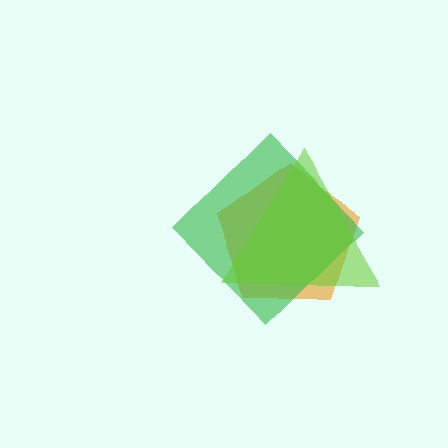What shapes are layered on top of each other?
The layered shapes are: an orange pentagon, a green diamond, a lime triangle.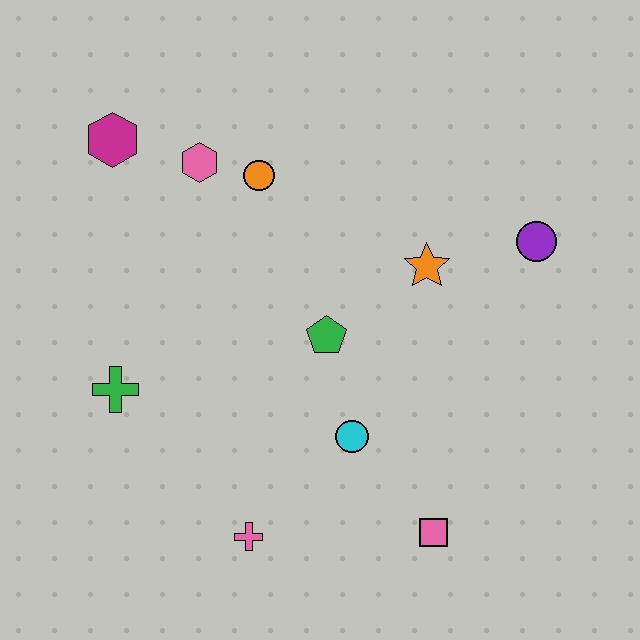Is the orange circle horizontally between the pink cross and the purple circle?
Yes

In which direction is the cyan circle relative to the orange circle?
The cyan circle is below the orange circle.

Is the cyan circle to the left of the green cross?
No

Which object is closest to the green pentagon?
The cyan circle is closest to the green pentagon.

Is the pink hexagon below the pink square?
No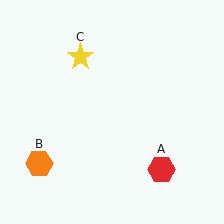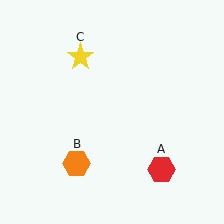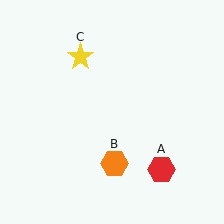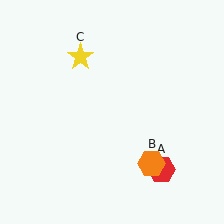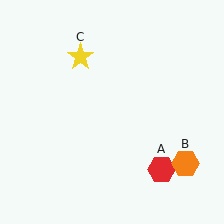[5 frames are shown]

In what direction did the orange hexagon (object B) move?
The orange hexagon (object B) moved right.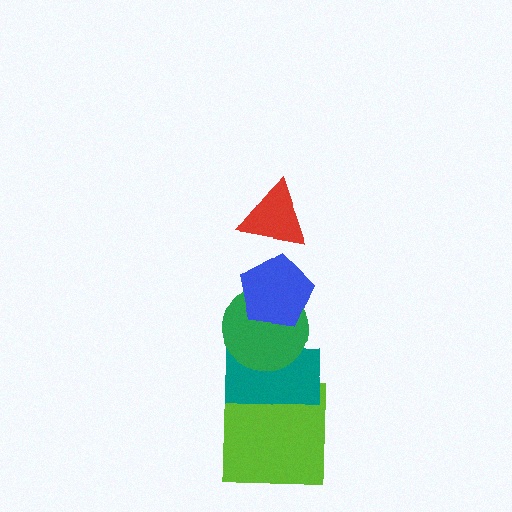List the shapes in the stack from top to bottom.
From top to bottom: the red triangle, the blue pentagon, the green circle, the teal rectangle, the lime square.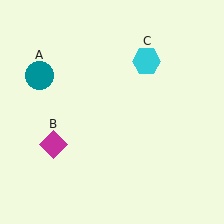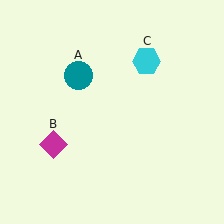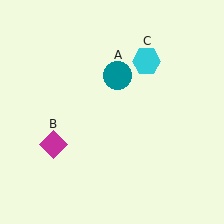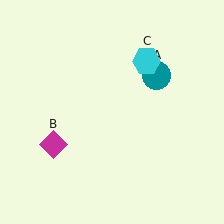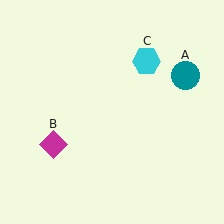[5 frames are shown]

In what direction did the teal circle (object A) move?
The teal circle (object A) moved right.